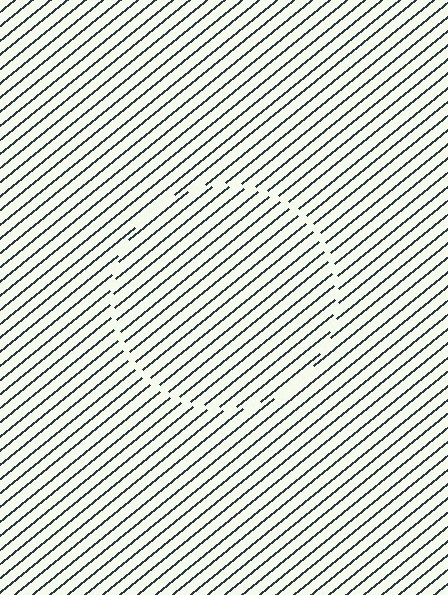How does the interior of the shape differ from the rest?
The interior of the shape contains the same grating, shifted by half a period — the contour is defined by the phase discontinuity where line-ends from the inner and outer gratings abut.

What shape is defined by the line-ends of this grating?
An illusory circle. The interior of the shape contains the same grating, shifted by half a period — the contour is defined by the phase discontinuity where line-ends from the inner and outer gratings abut.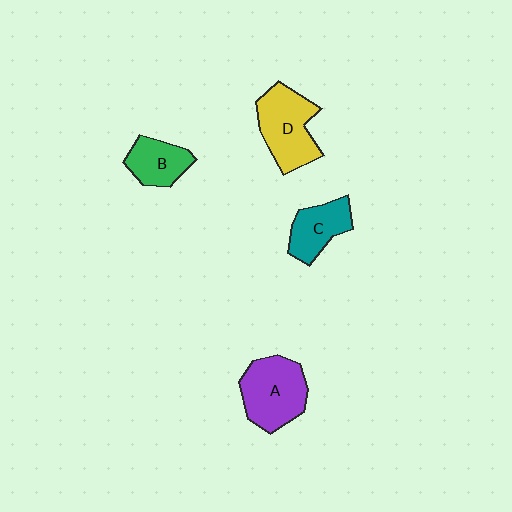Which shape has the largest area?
Shape A (purple).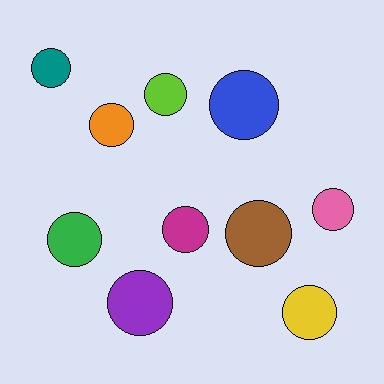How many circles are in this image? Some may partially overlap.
There are 10 circles.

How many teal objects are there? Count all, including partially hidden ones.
There is 1 teal object.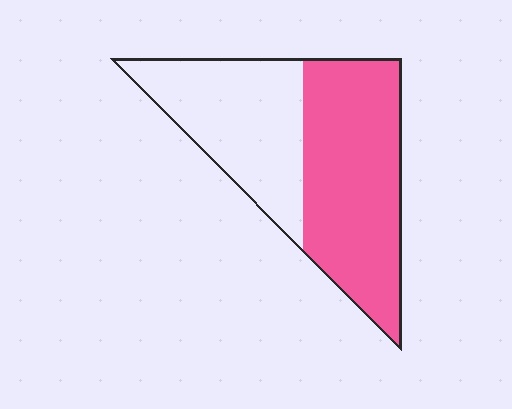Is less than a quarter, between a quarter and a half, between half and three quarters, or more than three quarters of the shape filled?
Between half and three quarters.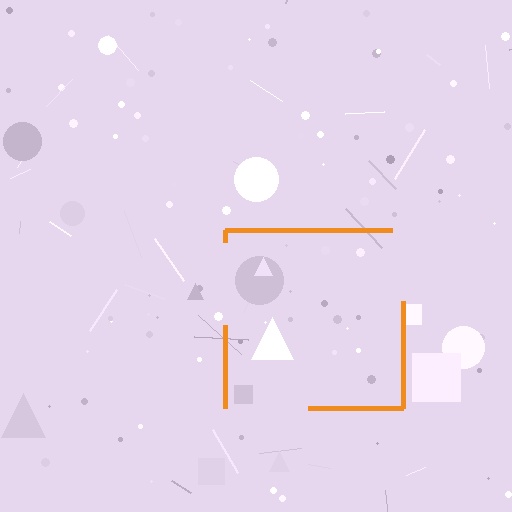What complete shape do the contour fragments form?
The contour fragments form a square.